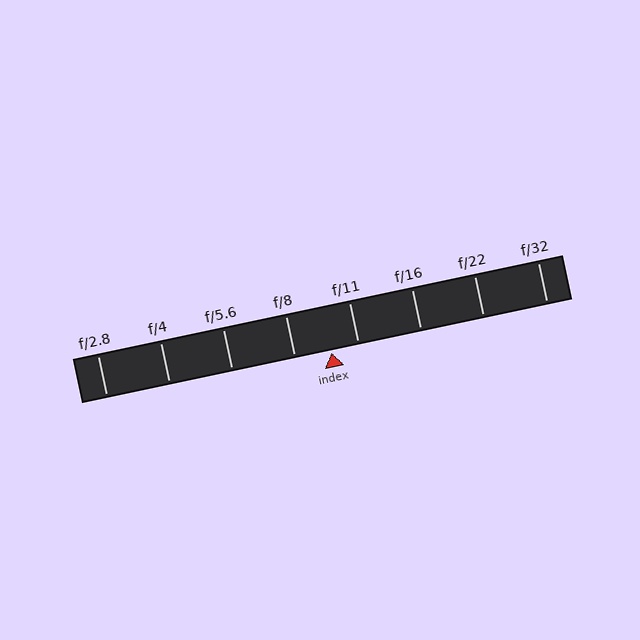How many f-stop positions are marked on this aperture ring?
There are 8 f-stop positions marked.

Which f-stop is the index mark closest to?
The index mark is closest to f/11.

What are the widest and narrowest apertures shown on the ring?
The widest aperture shown is f/2.8 and the narrowest is f/32.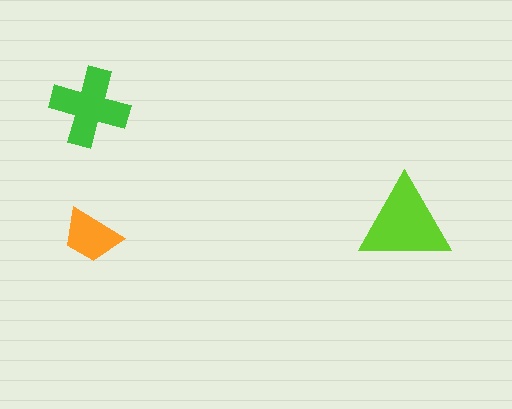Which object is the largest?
The lime triangle.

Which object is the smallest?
The orange trapezoid.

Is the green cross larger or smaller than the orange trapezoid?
Larger.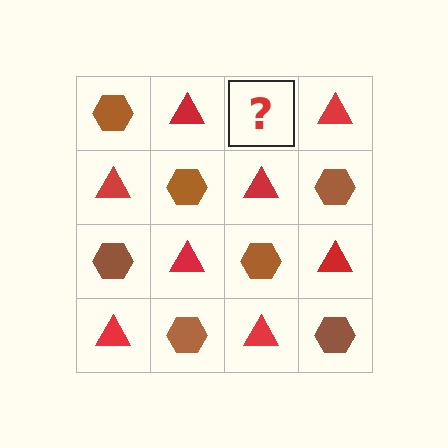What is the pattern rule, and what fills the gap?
The rule is that it alternates brown hexagon and red triangle in a checkerboard pattern. The gap should be filled with a brown hexagon.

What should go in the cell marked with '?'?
The missing cell should contain a brown hexagon.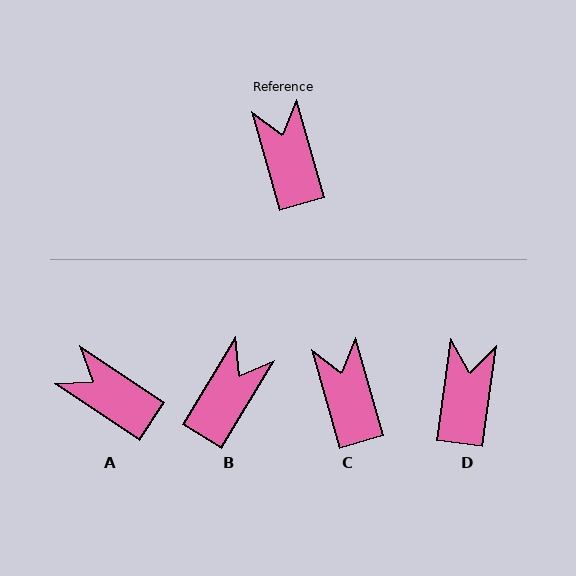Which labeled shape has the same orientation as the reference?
C.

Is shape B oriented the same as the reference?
No, it is off by about 47 degrees.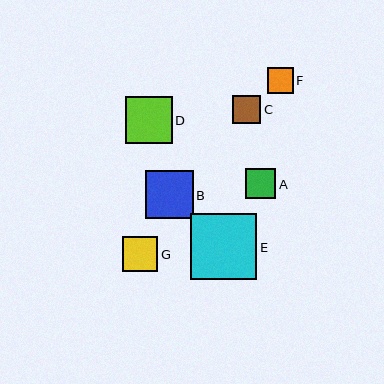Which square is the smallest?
Square F is the smallest with a size of approximately 26 pixels.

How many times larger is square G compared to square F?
Square G is approximately 1.4 times the size of square F.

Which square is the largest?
Square E is the largest with a size of approximately 66 pixels.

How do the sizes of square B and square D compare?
Square B and square D are approximately the same size.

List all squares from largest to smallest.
From largest to smallest: E, B, D, G, A, C, F.